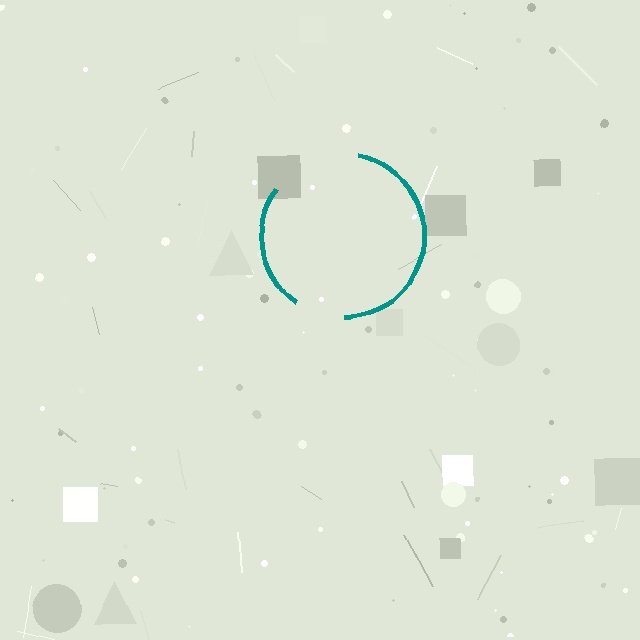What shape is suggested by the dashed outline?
The dashed outline suggests a circle.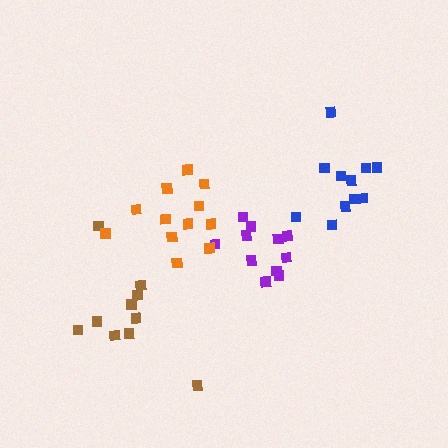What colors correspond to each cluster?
The clusters are colored: purple, brown, orange, blue.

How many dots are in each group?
Group 1: 11 dots, Group 2: 10 dots, Group 3: 12 dots, Group 4: 11 dots (44 total).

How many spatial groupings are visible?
There are 4 spatial groupings.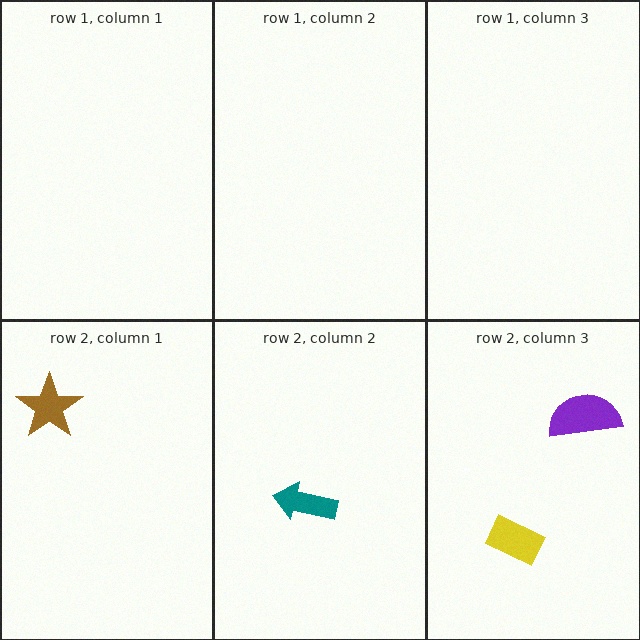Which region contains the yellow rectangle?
The row 2, column 3 region.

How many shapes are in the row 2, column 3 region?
2.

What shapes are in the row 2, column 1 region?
The brown star.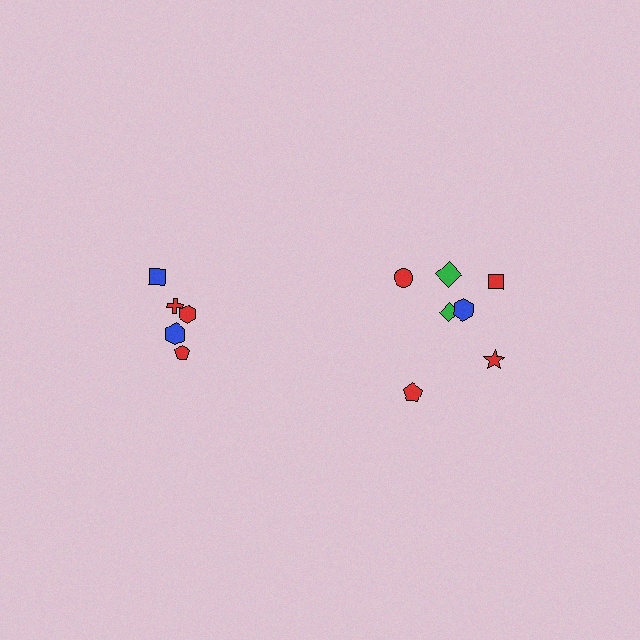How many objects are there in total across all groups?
There are 12 objects.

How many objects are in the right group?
There are 7 objects.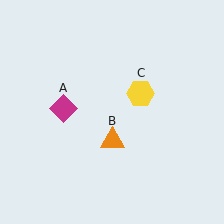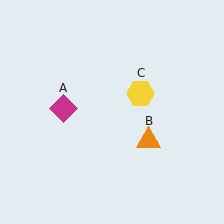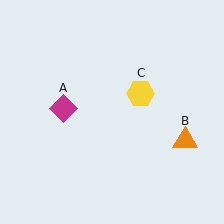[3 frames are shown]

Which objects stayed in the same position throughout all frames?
Magenta diamond (object A) and yellow hexagon (object C) remained stationary.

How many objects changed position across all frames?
1 object changed position: orange triangle (object B).